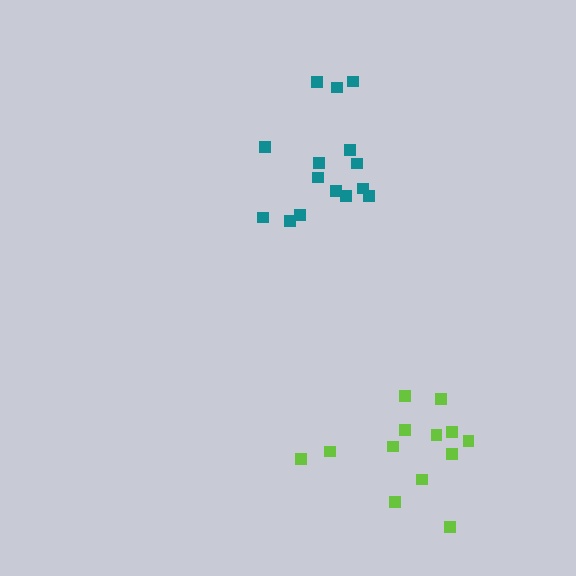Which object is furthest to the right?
The lime cluster is rightmost.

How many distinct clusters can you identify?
There are 2 distinct clusters.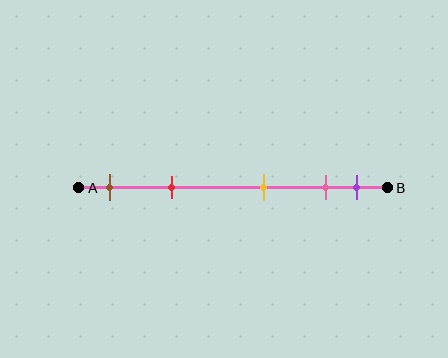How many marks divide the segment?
There are 5 marks dividing the segment.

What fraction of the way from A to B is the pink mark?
The pink mark is approximately 80% (0.8) of the way from A to B.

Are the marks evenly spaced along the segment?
No, the marks are not evenly spaced.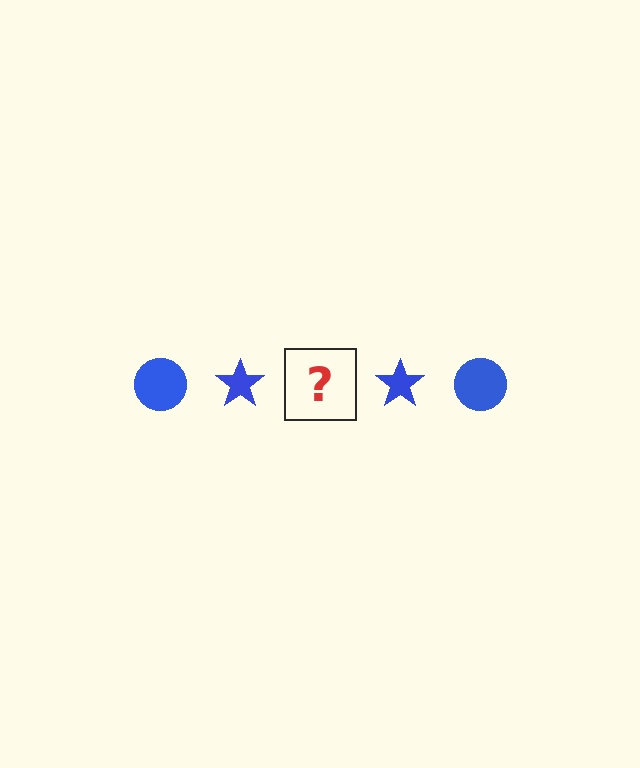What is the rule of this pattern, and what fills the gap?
The rule is that the pattern cycles through circle, star shapes in blue. The gap should be filled with a blue circle.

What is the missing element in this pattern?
The missing element is a blue circle.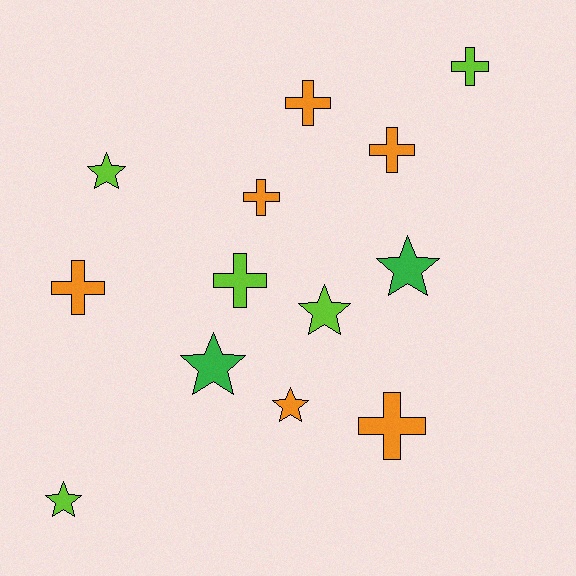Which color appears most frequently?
Orange, with 6 objects.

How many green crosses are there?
There are no green crosses.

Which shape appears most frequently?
Cross, with 7 objects.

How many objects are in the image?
There are 13 objects.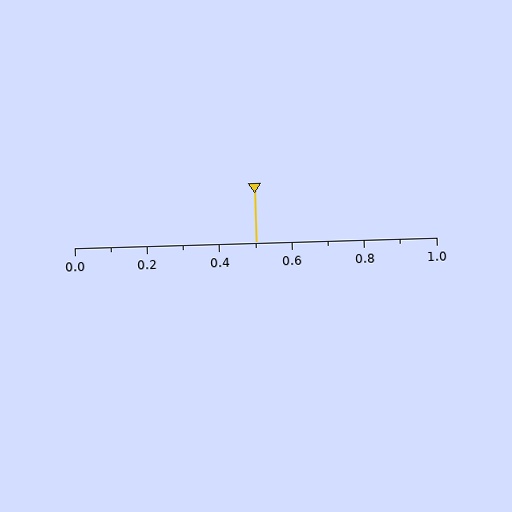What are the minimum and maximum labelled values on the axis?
The axis runs from 0.0 to 1.0.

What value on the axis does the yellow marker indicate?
The marker indicates approximately 0.5.